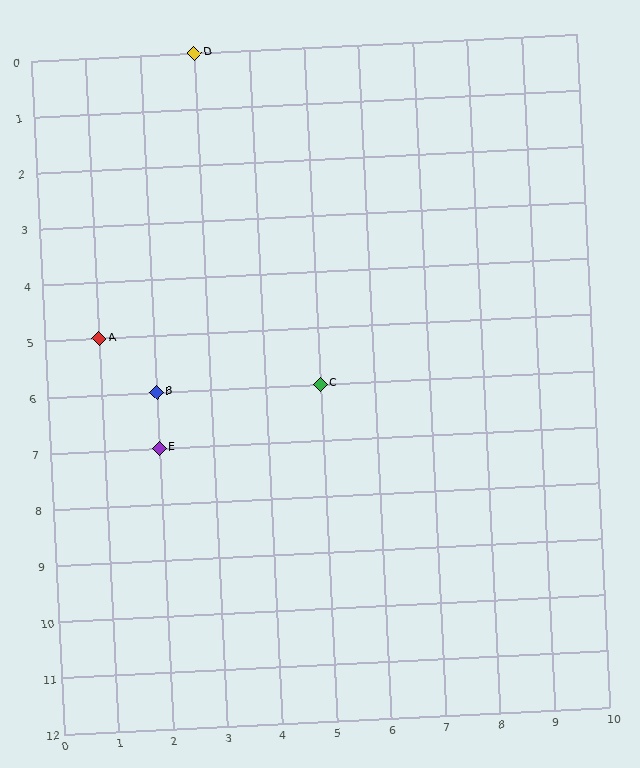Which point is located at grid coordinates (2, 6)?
Point B is at (2, 6).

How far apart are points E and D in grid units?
Points E and D are 1 column and 7 rows apart (about 7.1 grid units diagonally).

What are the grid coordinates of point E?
Point E is at grid coordinates (2, 7).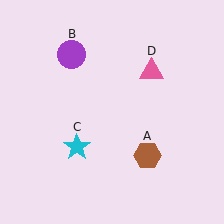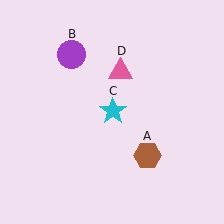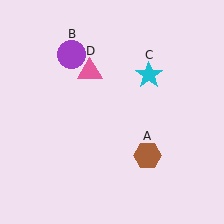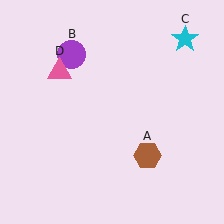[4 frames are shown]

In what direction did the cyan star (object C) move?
The cyan star (object C) moved up and to the right.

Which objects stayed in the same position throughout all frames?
Brown hexagon (object A) and purple circle (object B) remained stationary.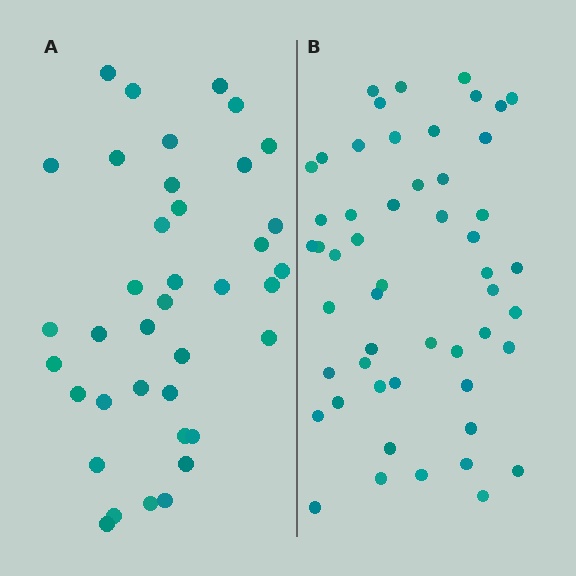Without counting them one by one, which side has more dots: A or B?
Region B (the right region) has more dots.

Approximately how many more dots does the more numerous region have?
Region B has approximately 15 more dots than region A.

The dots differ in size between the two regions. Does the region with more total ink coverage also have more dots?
No. Region A has more total ink coverage because its dots are larger, but region B actually contains more individual dots. Total area can be misleading — the number of items is what matters here.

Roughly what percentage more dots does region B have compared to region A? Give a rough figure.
About 35% more.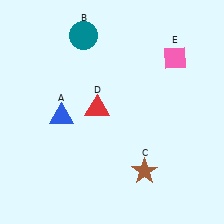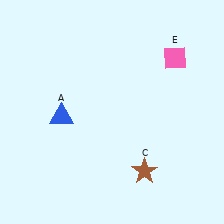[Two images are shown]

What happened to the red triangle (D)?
The red triangle (D) was removed in Image 2. It was in the top-left area of Image 1.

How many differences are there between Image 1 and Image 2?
There are 2 differences between the two images.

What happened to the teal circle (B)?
The teal circle (B) was removed in Image 2. It was in the top-left area of Image 1.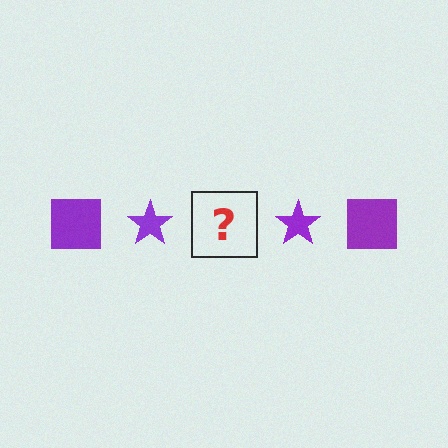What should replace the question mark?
The question mark should be replaced with a purple square.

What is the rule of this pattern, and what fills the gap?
The rule is that the pattern cycles through square, star shapes in purple. The gap should be filled with a purple square.